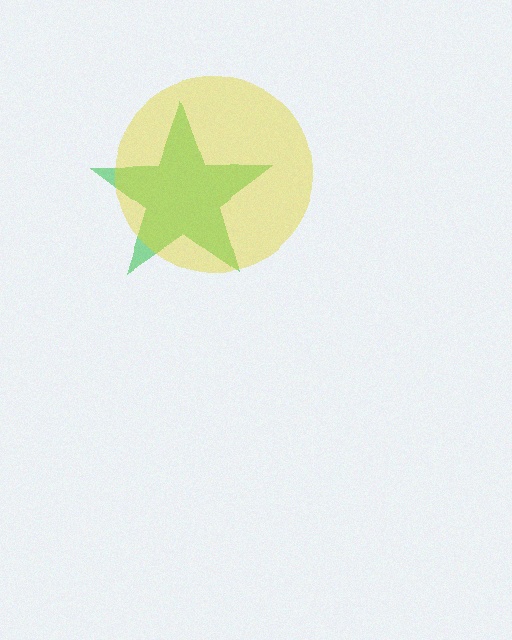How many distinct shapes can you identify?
There are 2 distinct shapes: a green star, a yellow circle.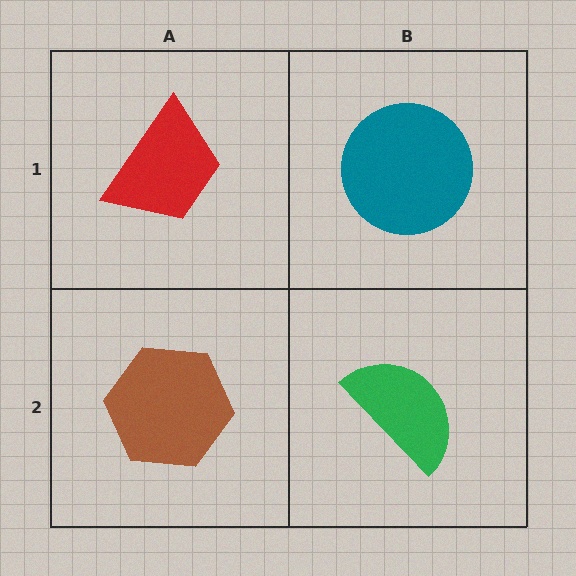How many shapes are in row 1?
2 shapes.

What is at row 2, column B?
A green semicircle.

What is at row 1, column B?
A teal circle.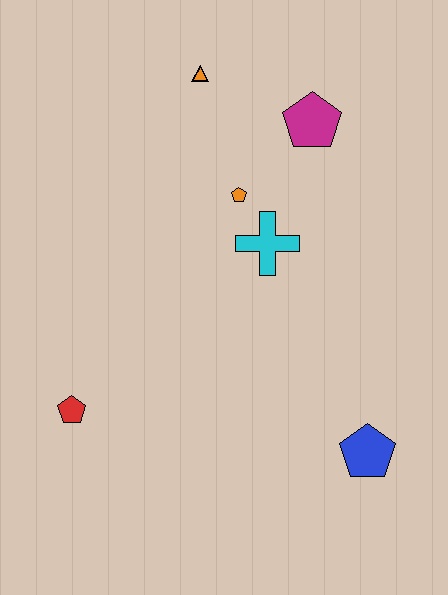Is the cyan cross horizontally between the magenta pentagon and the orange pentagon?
Yes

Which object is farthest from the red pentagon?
The magenta pentagon is farthest from the red pentagon.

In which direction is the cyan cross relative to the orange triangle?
The cyan cross is below the orange triangle.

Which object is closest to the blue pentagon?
The cyan cross is closest to the blue pentagon.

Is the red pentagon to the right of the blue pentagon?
No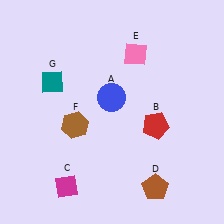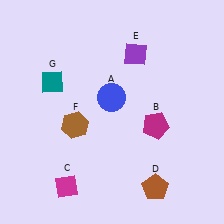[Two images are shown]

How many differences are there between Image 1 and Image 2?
There are 2 differences between the two images.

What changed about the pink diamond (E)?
In Image 1, E is pink. In Image 2, it changed to purple.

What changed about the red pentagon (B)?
In Image 1, B is red. In Image 2, it changed to magenta.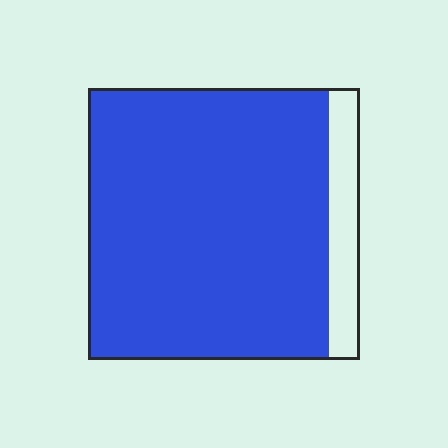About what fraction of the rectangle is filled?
About seven eighths (7/8).